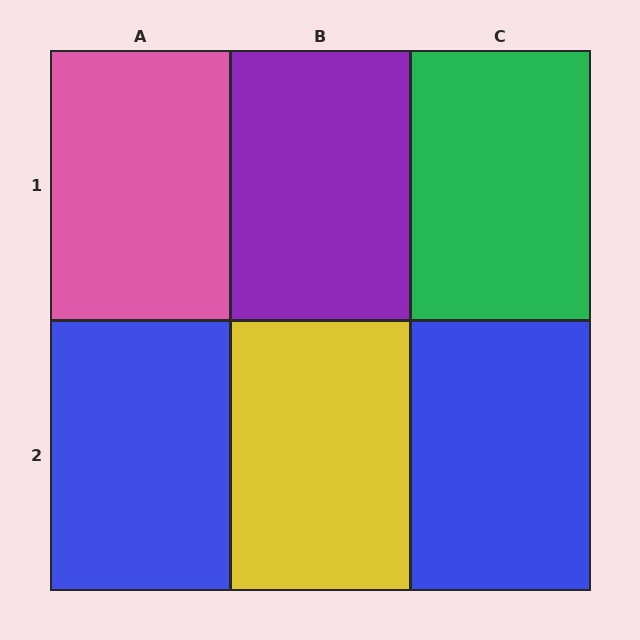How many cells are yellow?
1 cell is yellow.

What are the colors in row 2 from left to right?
Blue, yellow, blue.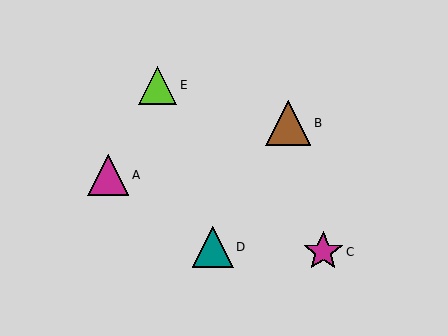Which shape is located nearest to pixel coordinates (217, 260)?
The teal triangle (labeled D) at (213, 247) is nearest to that location.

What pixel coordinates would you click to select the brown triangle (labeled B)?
Click at (288, 123) to select the brown triangle B.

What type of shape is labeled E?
Shape E is a lime triangle.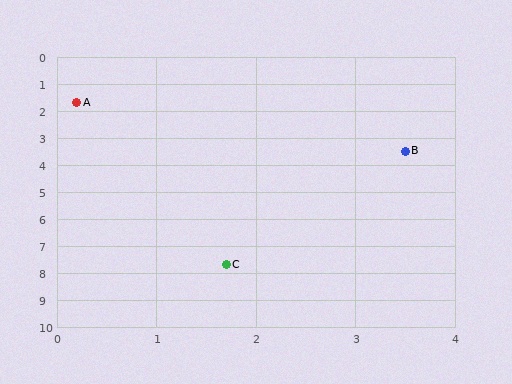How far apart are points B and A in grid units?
Points B and A are about 3.8 grid units apart.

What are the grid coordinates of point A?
Point A is at approximately (0.2, 1.7).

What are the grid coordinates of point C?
Point C is at approximately (1.7, 7.7).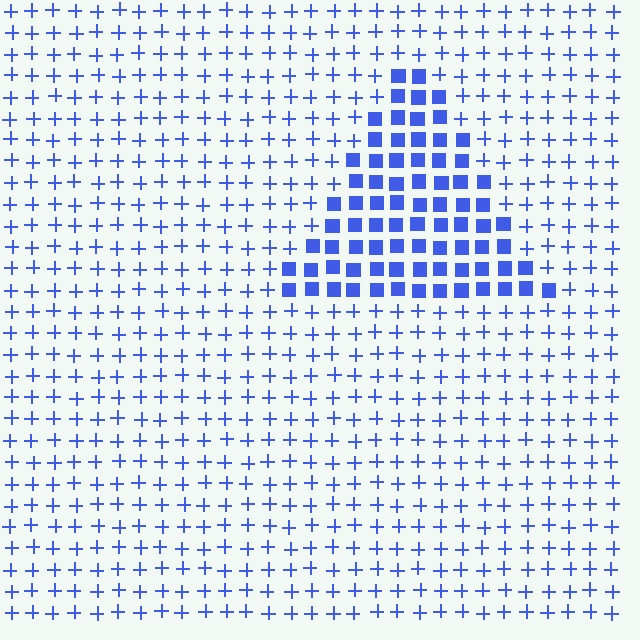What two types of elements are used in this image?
The image uses squares inside the triangle region and plus signs outside it.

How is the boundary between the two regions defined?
The boundary is defined by a change in element shape: squares inside vs. plus signs outside. All elements share the same color and spacing.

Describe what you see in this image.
The image is filled with small blue elements arranged in a uniform grid. A triangle-shaped region contains squares, while the surrounding area contains plus signs. The boundary is defined purely by the change in element shape.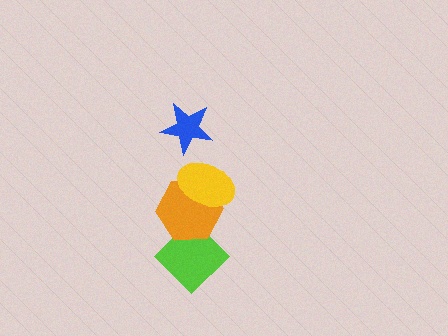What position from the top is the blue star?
The blue star is 1st from the top.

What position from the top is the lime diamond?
The lime diamond is 4th from the top.